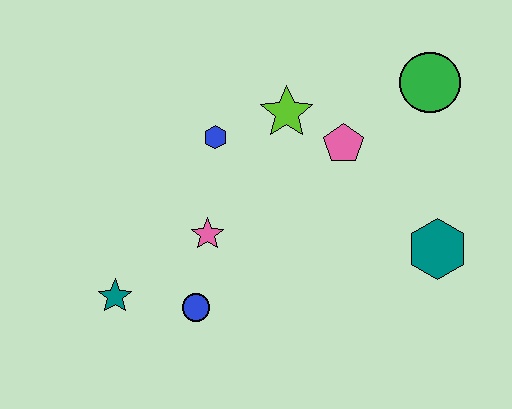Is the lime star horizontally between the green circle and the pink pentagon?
No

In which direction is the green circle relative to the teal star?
The green circle is to the right of the teal star.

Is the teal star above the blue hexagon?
No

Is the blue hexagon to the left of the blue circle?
No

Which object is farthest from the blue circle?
The green circle is farthest from the blue circle.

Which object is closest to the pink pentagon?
The lime star is closest to the pink pentagon.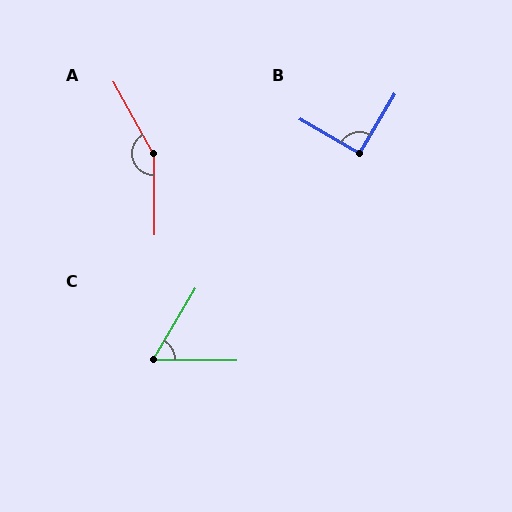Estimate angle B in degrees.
Approximately 91 degrees.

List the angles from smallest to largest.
C (60°), B (91°), A (151°).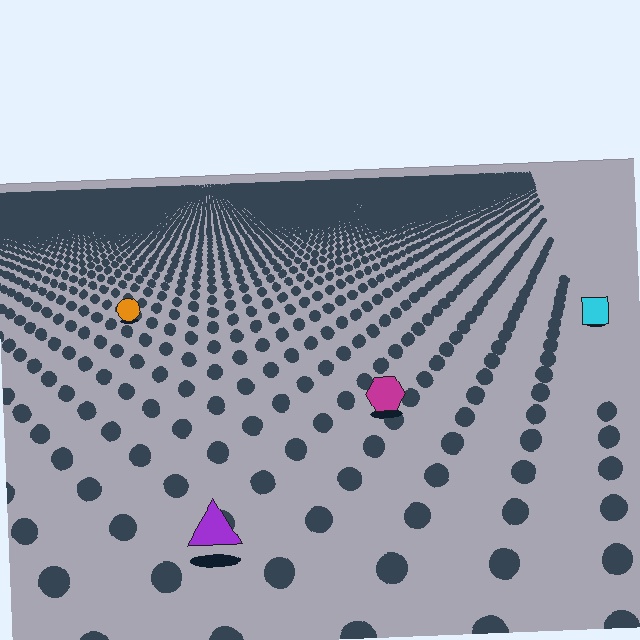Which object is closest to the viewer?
The purple triangle is closest. The texture marks near it are larger and more spread out.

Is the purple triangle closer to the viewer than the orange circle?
Yes. The purple triangle is closer — you can tell from the texture gradient: the ground texture is coarser near it.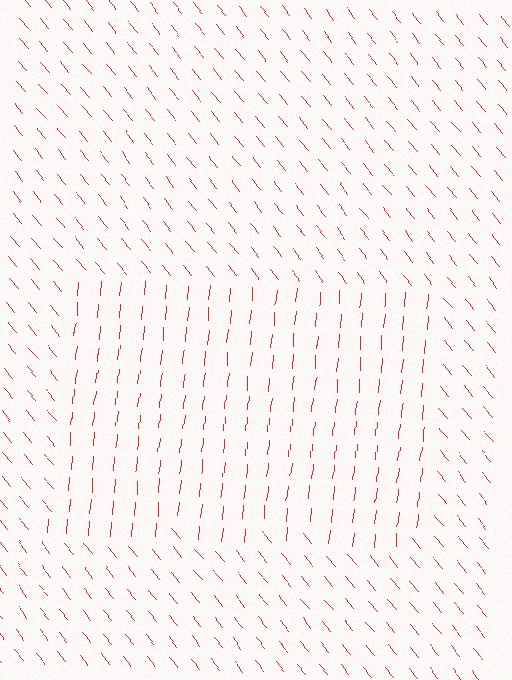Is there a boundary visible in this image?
Yes, there is a texture boundary formed by a change in line orientation.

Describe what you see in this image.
The image is filled with small red line segments. A rectangle region in the image has lines oriented differently from the surrounding lines, creating a visible texture boundary.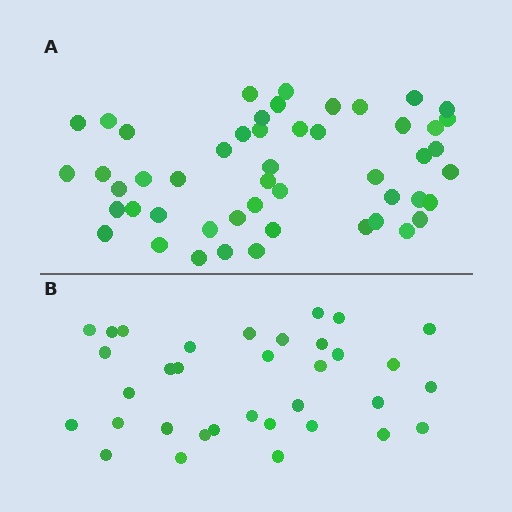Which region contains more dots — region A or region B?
Region A (the top region) has more dots.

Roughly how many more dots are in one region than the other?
Region A has approximately 15 more dots than region B.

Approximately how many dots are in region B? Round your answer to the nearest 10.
About 30 dots. (The exact count is 34, which rounds to 30.)